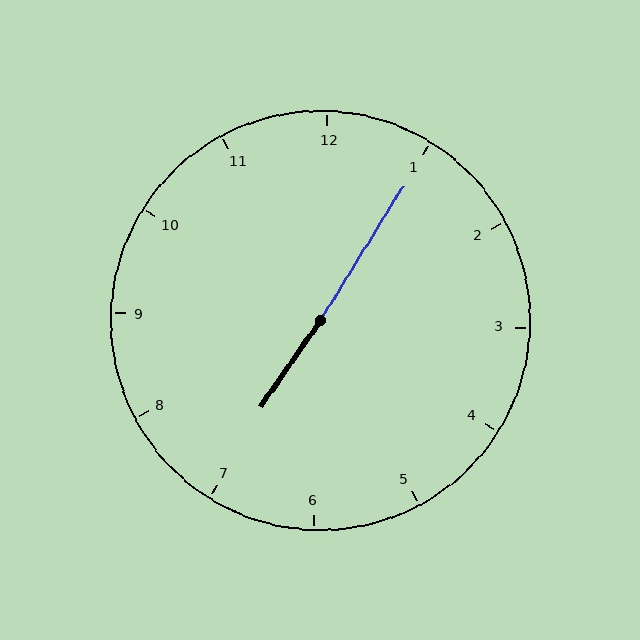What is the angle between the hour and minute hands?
Approximately 178 degrees.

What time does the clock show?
7:05.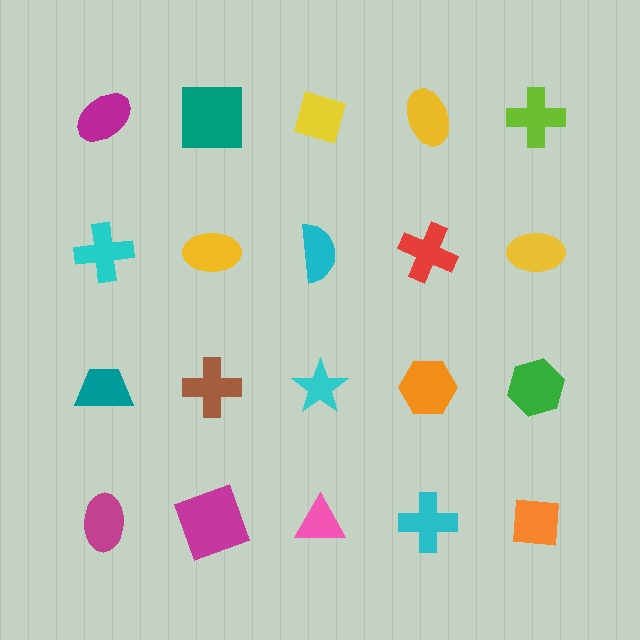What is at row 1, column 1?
A magenta ellipse.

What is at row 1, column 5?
A lime cross.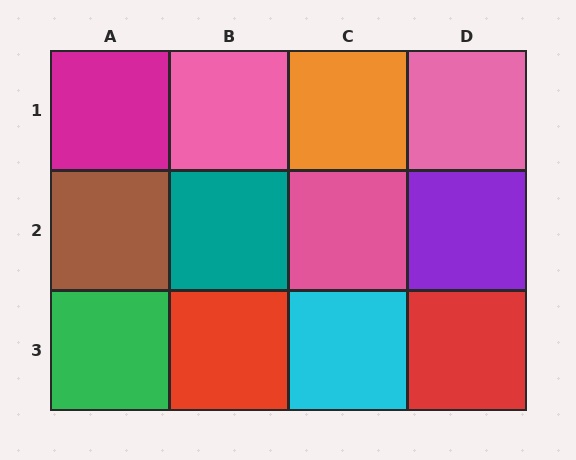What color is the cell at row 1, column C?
Orange.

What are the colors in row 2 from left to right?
Brown, teal, pink, purple.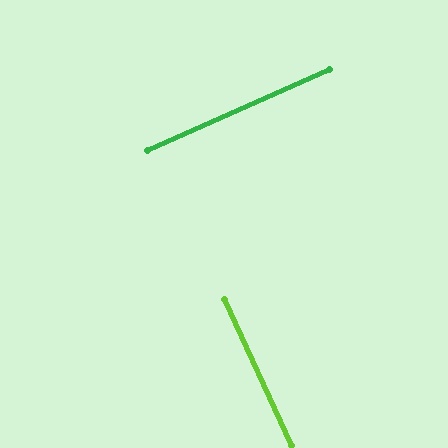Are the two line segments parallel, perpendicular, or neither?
Perpendicular — they meet at approximately 90°.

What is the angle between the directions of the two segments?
Approximately 90 degrees.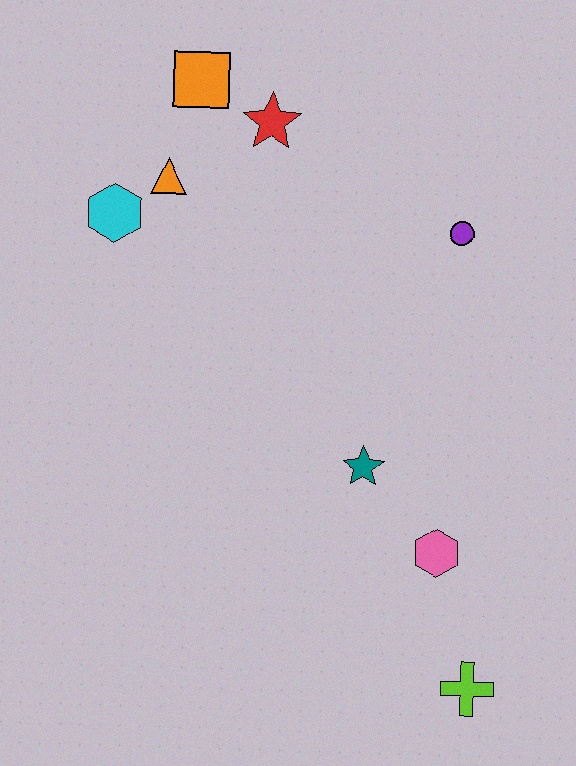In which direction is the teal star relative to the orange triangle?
The teal star is below the orange triangle.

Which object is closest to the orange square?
The red star is closest to the orange square.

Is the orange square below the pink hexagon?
No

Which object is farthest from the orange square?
The lime cross is farthest from the orange square.